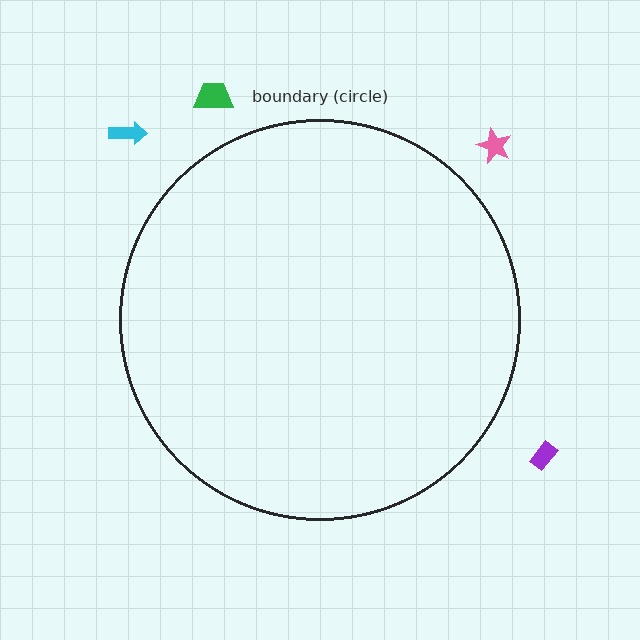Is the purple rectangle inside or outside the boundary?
Outside.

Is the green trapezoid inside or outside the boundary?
Outside.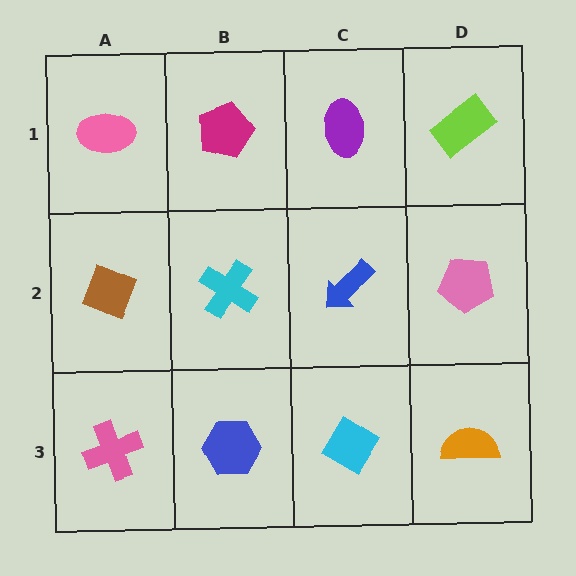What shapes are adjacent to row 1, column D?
A pink pentagon (row 2, column D), a purple ellipse (row 1, column C).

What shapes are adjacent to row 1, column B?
A cyan cross (row 2, column B), a pink ellipse (row 1, column A), a purple ellipse (row 1, column C).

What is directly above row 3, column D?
A pink pentagon.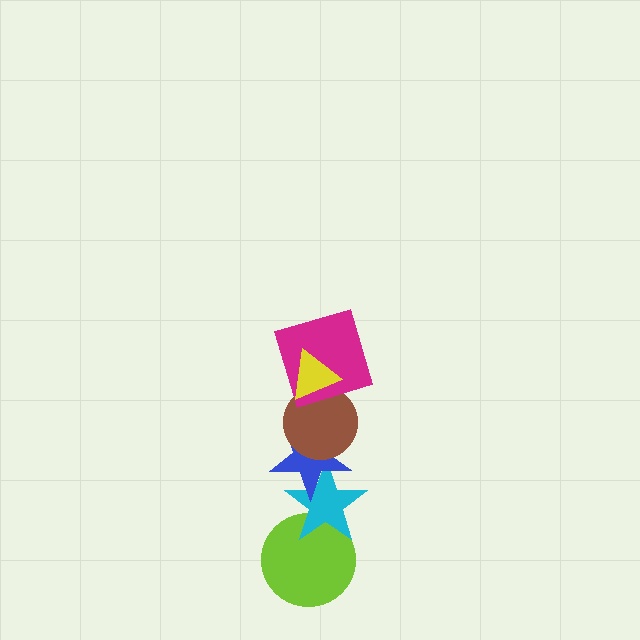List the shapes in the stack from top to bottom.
From top to bottom: the yellow triangle, the magenta square, the brown circle, the blue star, the cyan star, the lime circle.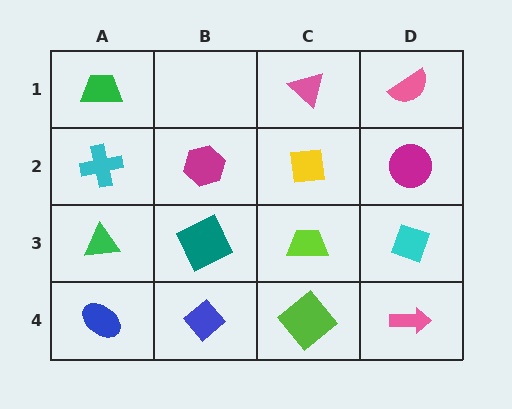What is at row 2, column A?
A cyan cross.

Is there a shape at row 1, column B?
No, that cell is empty.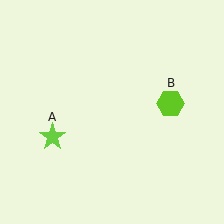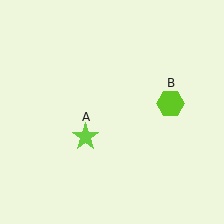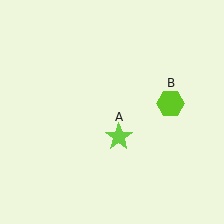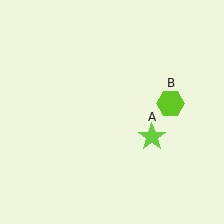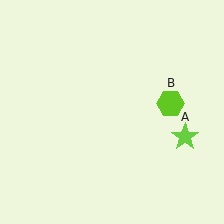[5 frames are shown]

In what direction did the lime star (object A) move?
The lime star (object A) moved right.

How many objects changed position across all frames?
1 object changed position: lime star (object A).